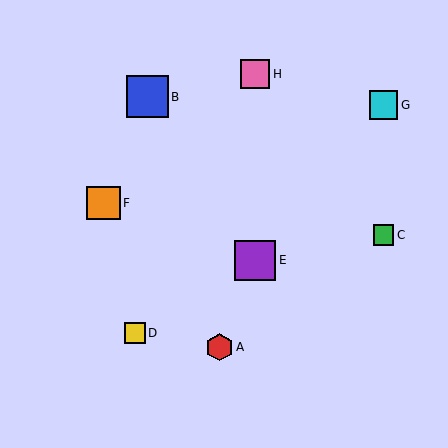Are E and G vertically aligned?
No, E is at x≈255 and G is at x≈384.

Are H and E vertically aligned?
Yes, both are at x≈255.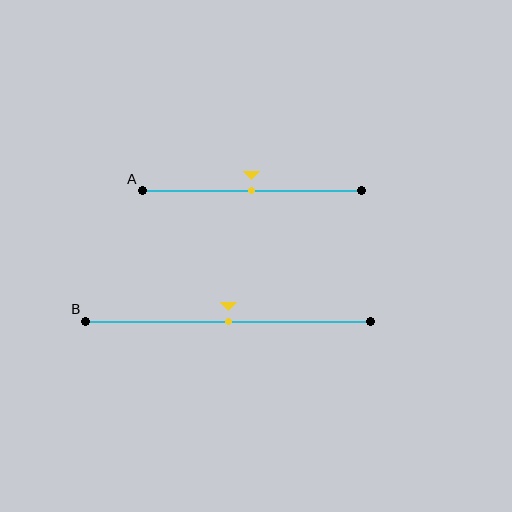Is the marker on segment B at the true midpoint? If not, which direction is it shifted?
Yes, the marker on segment B is at the true midpoint.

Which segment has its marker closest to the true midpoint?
Segment A has its marker closest to the true midpoint.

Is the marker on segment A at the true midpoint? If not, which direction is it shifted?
Yes, the marker on segment A is at the true midpoint.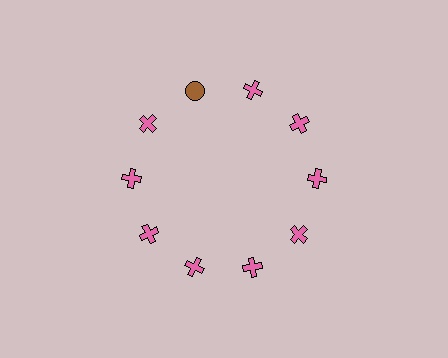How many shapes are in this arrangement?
There are 10 shapes arranged in a ring pattern.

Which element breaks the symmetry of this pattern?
The brown circle at roughly the 11 o'clock position breaks the symmetry. All other shapes are pink crosses.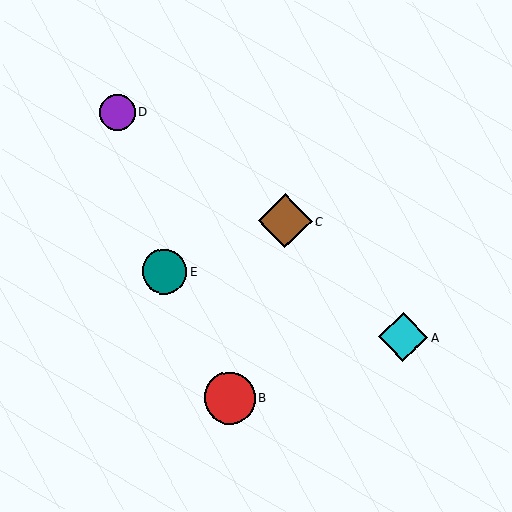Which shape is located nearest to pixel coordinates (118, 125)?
The purple circle (labeled D) at (118, 112) is nearest to that location.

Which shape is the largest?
The brown diamond (labeled C) is the largest.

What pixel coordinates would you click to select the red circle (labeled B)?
Click at (230, 398) to select the red circle B.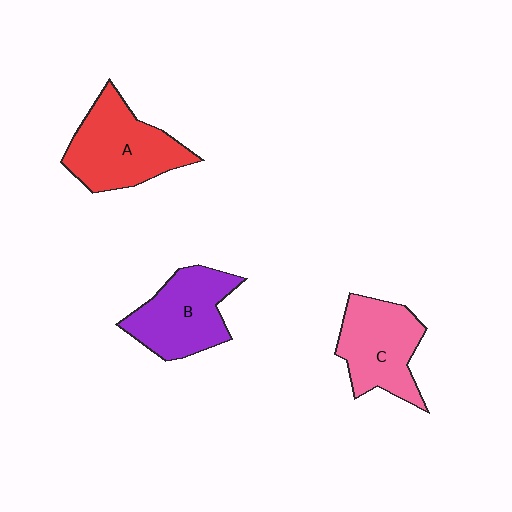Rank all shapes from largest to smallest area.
From largest to smallest: A (red), B (purple), C (pink).